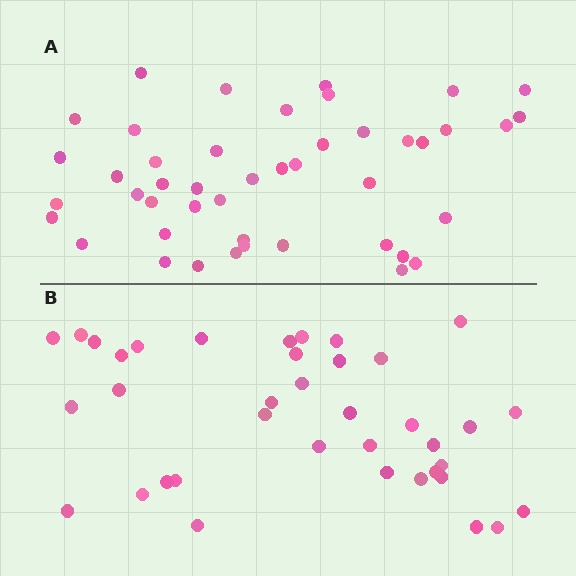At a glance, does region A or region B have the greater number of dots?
Region A (the top region) has more dots.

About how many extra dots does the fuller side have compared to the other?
Region A has roughly 8 or so more dots than region B.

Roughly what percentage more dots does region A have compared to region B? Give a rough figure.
About 20% more.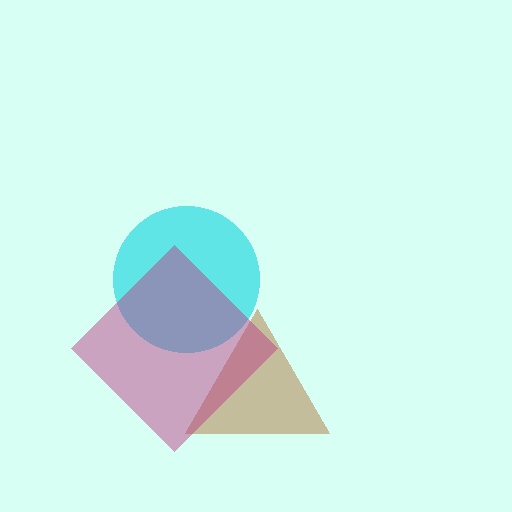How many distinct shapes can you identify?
There are 3 distinct shapes: a cyan circle, a brown triangle, a magenta diamond.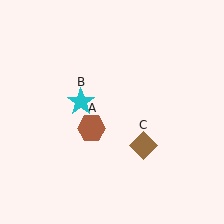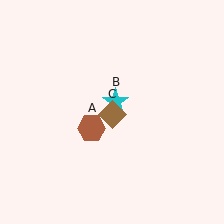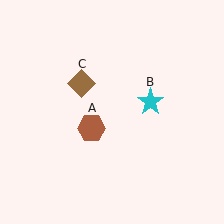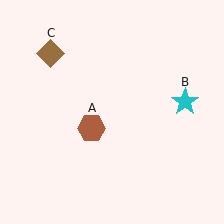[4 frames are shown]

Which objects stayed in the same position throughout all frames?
Brown hexagon (object A) remained stationary.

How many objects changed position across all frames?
2 objects changed position: cyan star (object B), brown diamond (object C).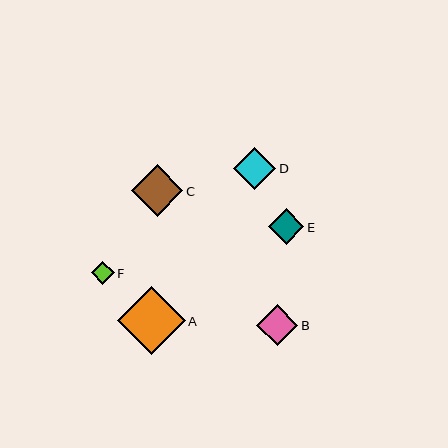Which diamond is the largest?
Diamond A is the largest with a size of approximately 67 pixels.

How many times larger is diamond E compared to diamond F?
Diamond E is approximately 1.5 times the size of diamond F.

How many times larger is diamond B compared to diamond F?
Diamond B is approximately 1.8 times the size of diamond F.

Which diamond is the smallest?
Diamond F is the smallest with a size of approximately 23 pixels.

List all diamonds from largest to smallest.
From largest to smallest: A, C, D, B, E, F.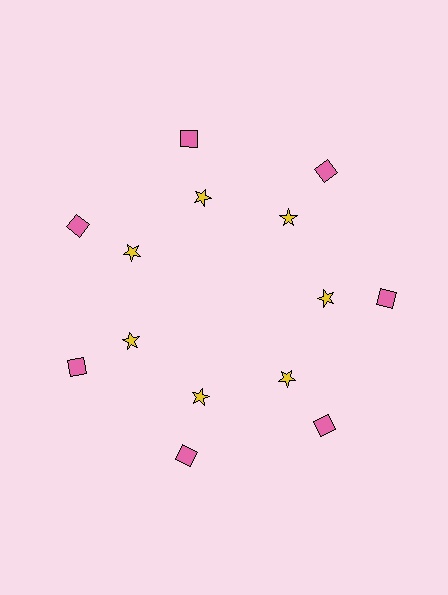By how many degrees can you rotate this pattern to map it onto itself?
The pattern maps onto itself every 51 degrees of rotation.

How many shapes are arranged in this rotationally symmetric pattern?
There are 14 shapes, arranged in 7 groups of 2.